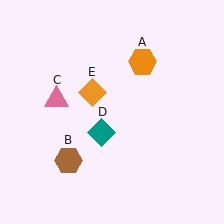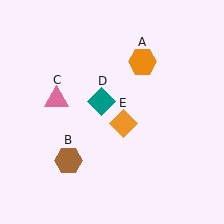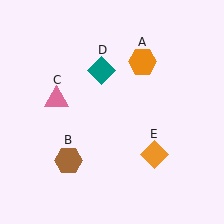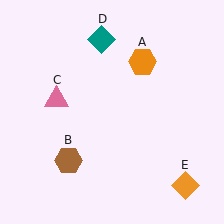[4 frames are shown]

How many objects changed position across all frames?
2 objects changed position: teal diamond (object D), orange diamond (object E).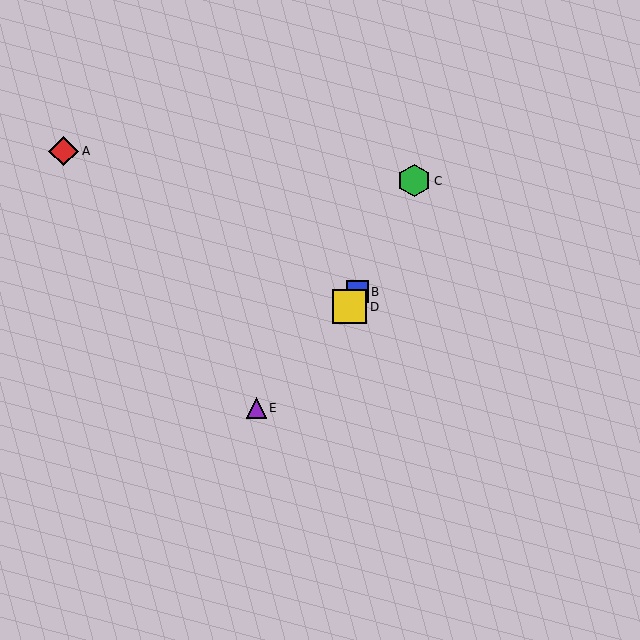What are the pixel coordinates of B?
Object B is at (357, 292).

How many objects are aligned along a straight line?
3 objects (B, C, D) are aligned along a straight line.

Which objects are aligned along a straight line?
Objects B, C, D are aligned along a straight line.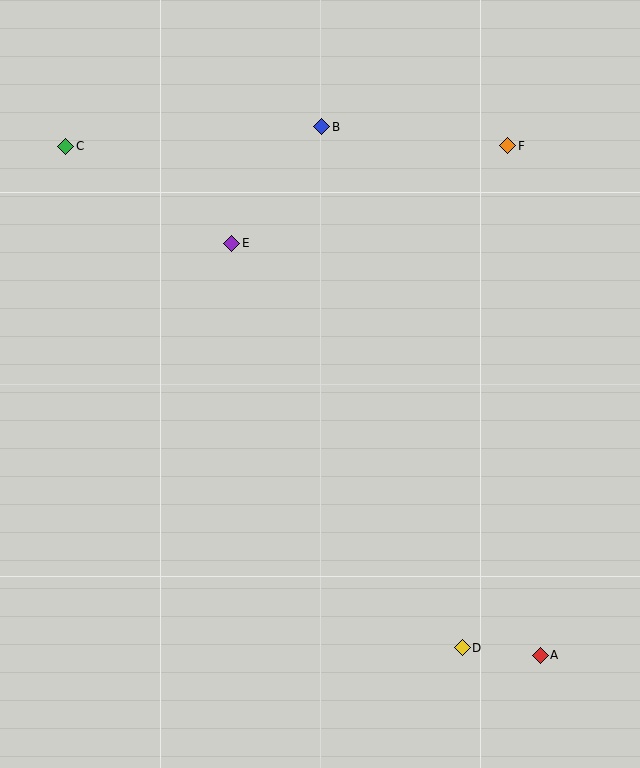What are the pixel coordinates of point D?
Point D is at (462, 648).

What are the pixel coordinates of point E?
Point E is at (232, 243).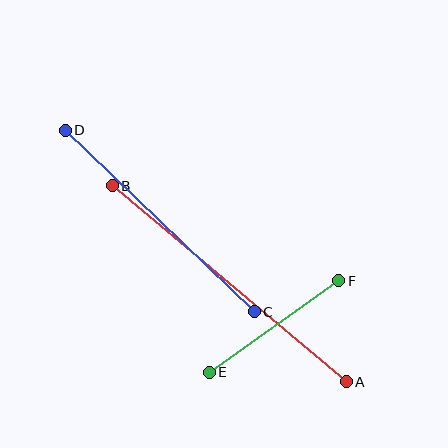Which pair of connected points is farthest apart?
Points A and B are farthest apart.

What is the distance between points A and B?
The distance is approximately 305 pixels.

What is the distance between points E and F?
The distance is approximately 158 pixels.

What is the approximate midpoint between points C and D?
The midpoint is at approximately (160, 221) pixels.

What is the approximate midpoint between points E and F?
The midpoint is at approximately (274, 327) pixels.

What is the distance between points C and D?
The distance is approximately 262 pixels.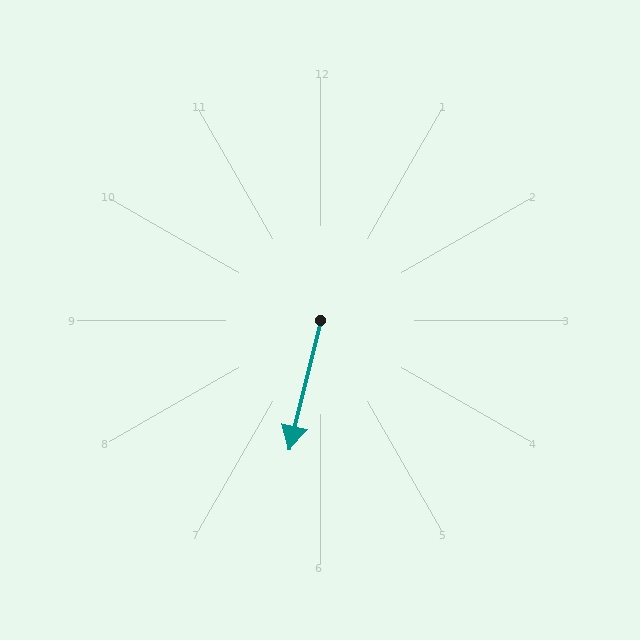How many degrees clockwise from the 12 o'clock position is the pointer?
Approximately 194 degrees.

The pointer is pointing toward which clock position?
Roughly 6 o'clock.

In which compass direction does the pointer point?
South.